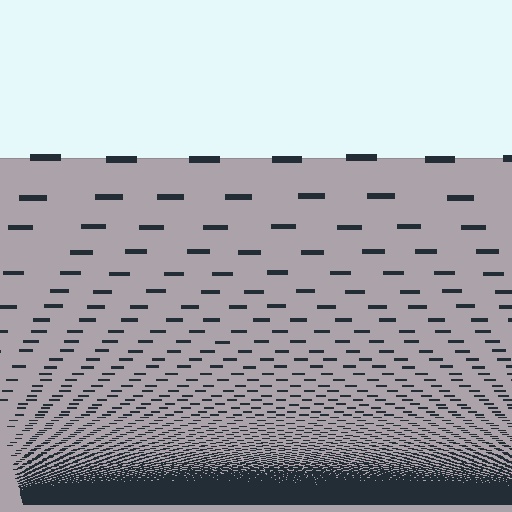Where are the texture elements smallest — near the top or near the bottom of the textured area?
Near the bottom.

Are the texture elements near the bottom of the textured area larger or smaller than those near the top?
Smaller. The gradient is inverted — elements near the bottom are smaller and denser.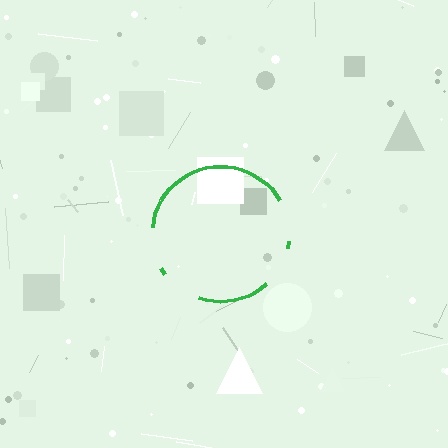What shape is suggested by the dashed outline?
The dashed outline suggests a circle.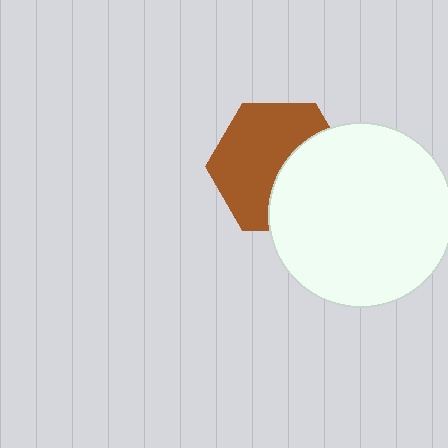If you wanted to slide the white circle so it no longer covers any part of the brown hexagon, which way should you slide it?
Slide it right — that is the most direct way to separate the two shapes.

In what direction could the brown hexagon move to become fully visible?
The brown hexagon could move left. That would shift it out from behind the white circle entirely.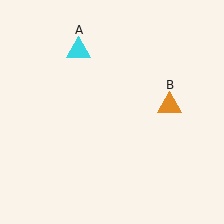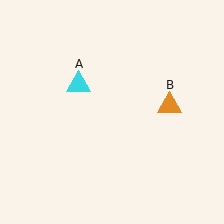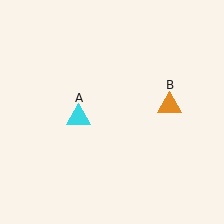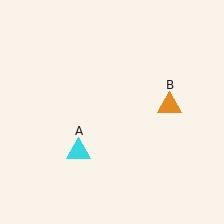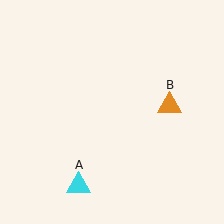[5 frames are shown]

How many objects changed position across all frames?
1 object changed position: cyan triangle (object A).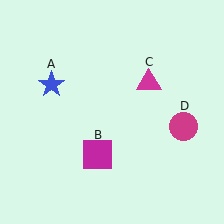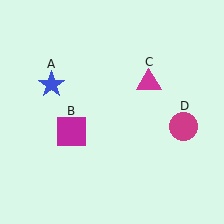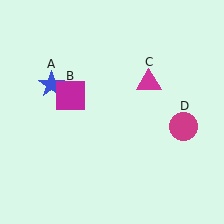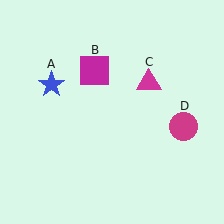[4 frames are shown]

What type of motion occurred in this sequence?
The magenta square (object B) rotated clockwise around the center of the scene.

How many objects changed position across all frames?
1 object changed position: magenta square (object B).